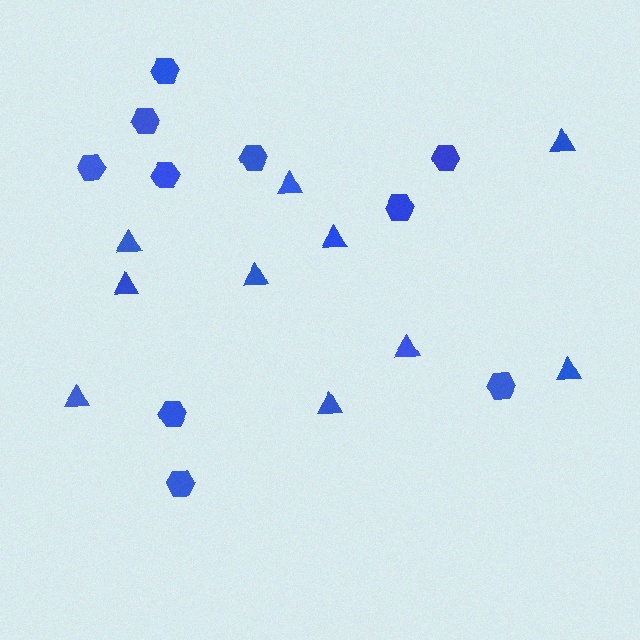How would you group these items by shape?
There are 2 groups: one group of triangles (10) and one group of hexagons (10).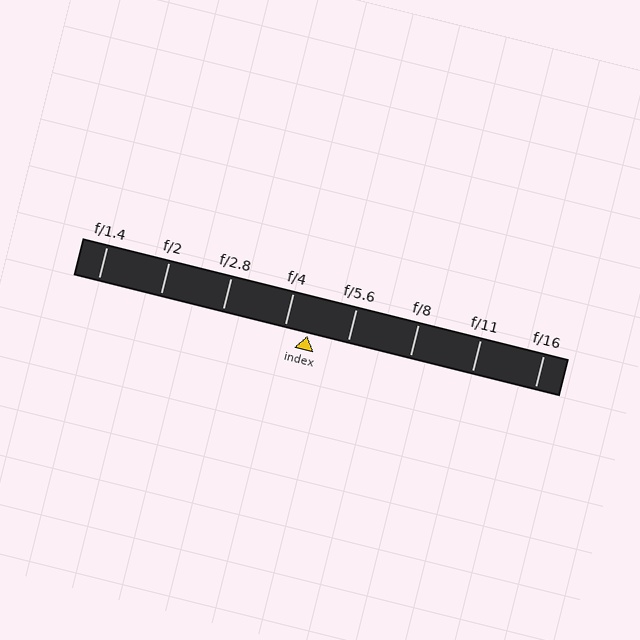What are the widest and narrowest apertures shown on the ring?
The widest aperture shown is f/1.4 and the narrowest is f/16.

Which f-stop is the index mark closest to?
The index mark is closest to f/4.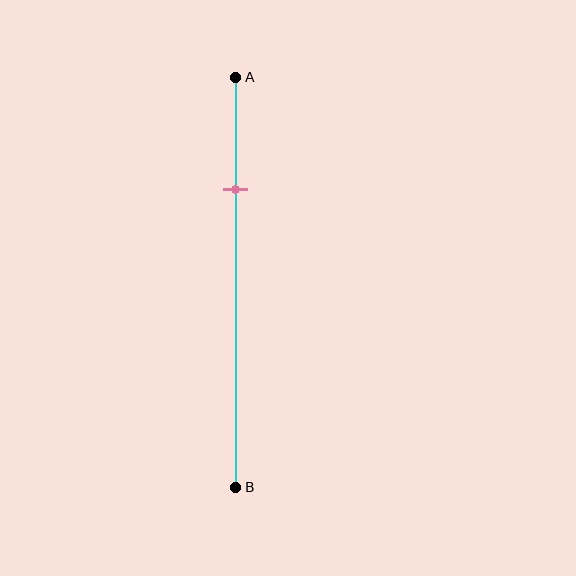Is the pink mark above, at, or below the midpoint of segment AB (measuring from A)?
The pink mark is above the midpoint of segment AB.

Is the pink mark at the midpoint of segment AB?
No, the mark is at about 25% from A, not at the 50% midpoint.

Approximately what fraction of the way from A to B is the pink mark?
The pink mark is approximately 25% of the way from A to B.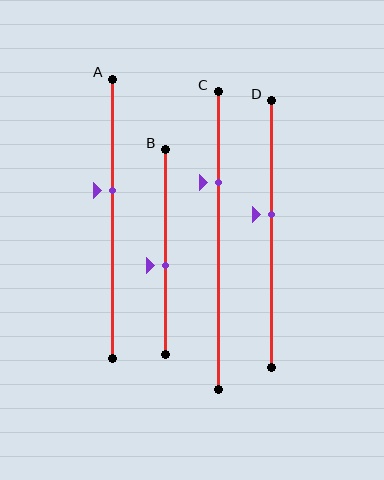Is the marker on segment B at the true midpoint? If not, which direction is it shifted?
No, the marker on segment B is shifted downward by about 7% of the segment length.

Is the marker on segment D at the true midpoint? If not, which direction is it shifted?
No, the marker on segment D is shifted upward by about 7% of the segment length.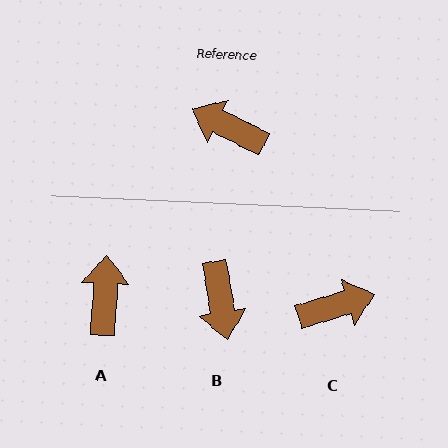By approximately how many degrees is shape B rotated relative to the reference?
Approximately 126 degrees counter-clockwise.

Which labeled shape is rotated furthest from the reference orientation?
C, about 137 degrees away.